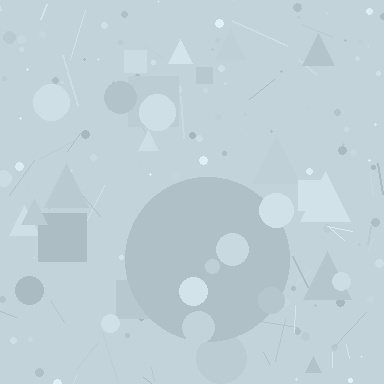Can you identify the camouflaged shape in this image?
The camouflaged shape is a circle.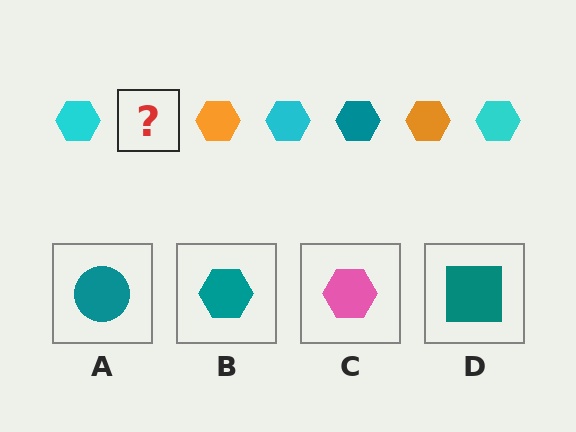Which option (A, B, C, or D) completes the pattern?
B.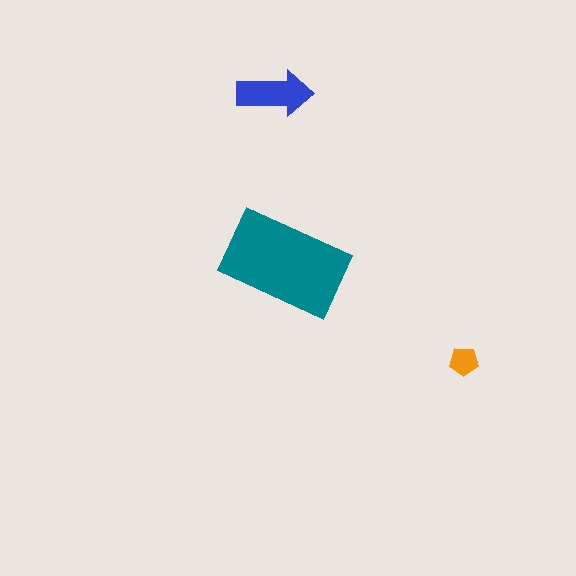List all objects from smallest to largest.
The orange pentagon, the blue arrow, the teal rectangle.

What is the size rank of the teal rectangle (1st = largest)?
1st.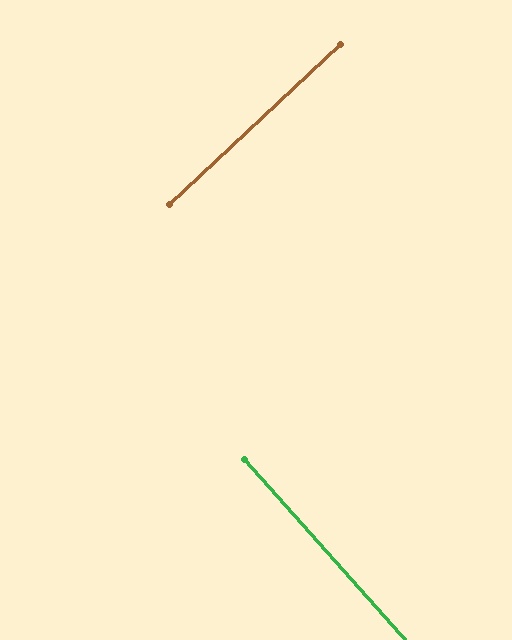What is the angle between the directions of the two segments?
Approximately 89 degrees.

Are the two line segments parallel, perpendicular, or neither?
Perpendicular — they meet at approximately 89°.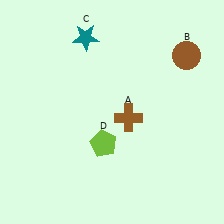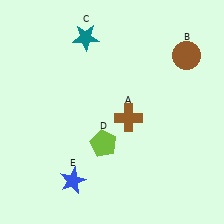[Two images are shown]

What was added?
A blue star (E) was added in Image 2.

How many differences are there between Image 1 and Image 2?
There is 1 difference between the two images.